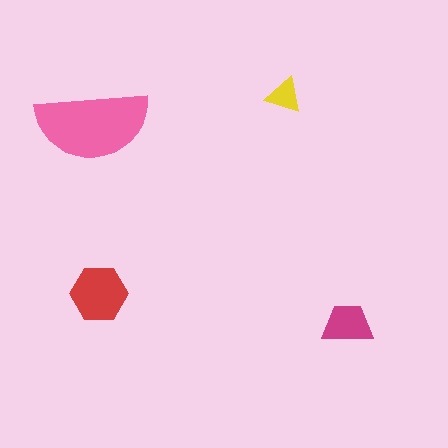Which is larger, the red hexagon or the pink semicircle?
The pink semicircle.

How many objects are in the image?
There are 4 objects in the image.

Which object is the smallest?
The yellow triangle.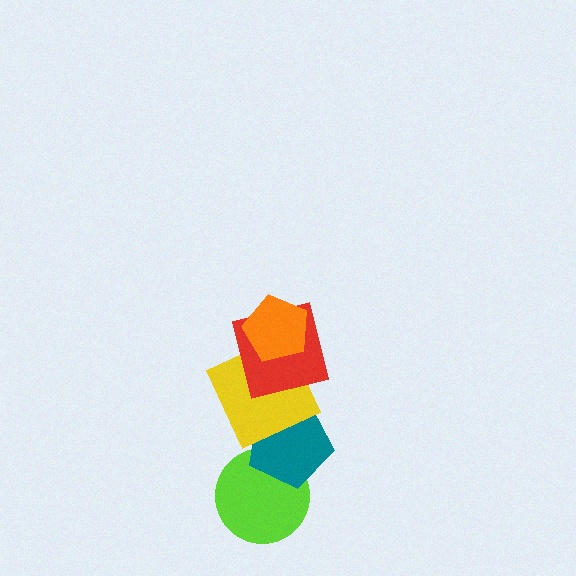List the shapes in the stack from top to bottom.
From top to bottom: the orange pentagon, the red square, the yellow square, the teal pentagon, the lime circle.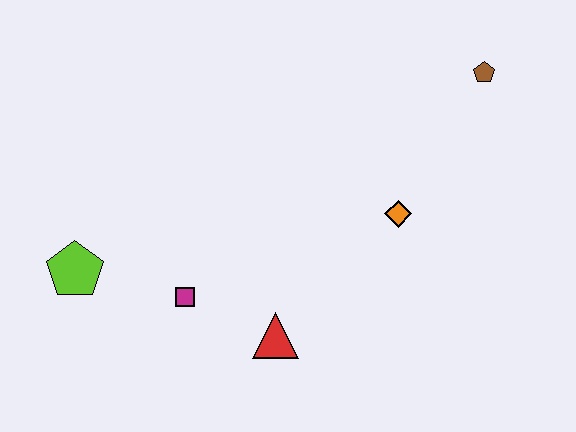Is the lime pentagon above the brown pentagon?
No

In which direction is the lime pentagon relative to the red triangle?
The lime pentagon is to the left of the red triangle.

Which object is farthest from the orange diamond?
The lime pentagon is farthest from the orange diamond.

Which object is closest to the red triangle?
The magenta square is closest to the red triangle.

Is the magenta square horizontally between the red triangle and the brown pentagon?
No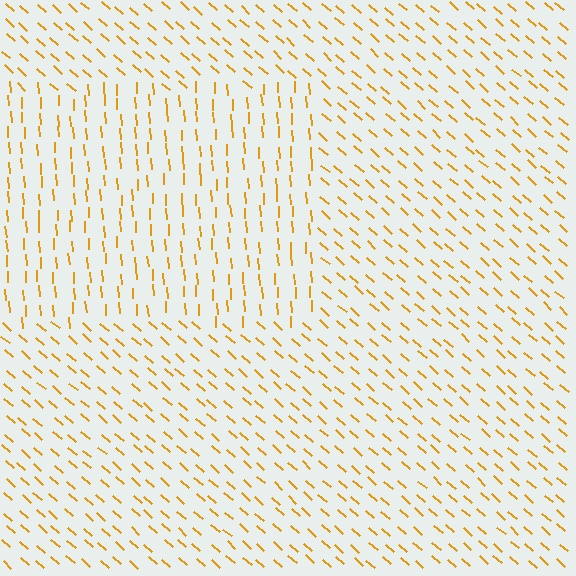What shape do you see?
I see a rectangle.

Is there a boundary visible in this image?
Yes, there is a texture boundary formed by a change in line orientation.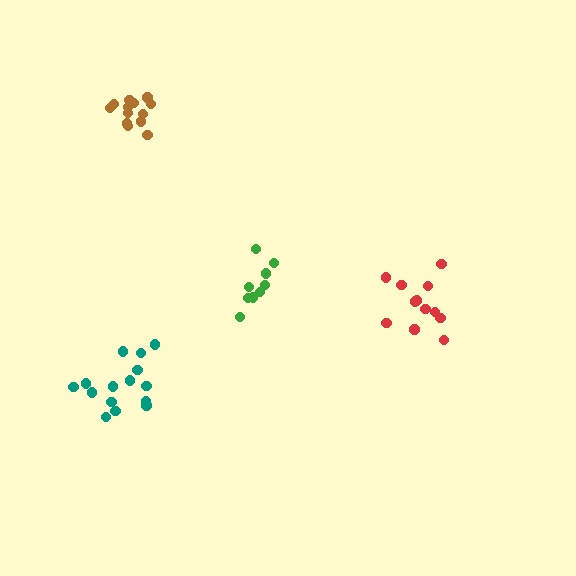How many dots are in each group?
Group 1: 15 dots, Group 2: 9 dots, Group 3: 13 dots, Group 4: 12 dots (49 total).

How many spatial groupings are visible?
There are 4 spatial groupings.